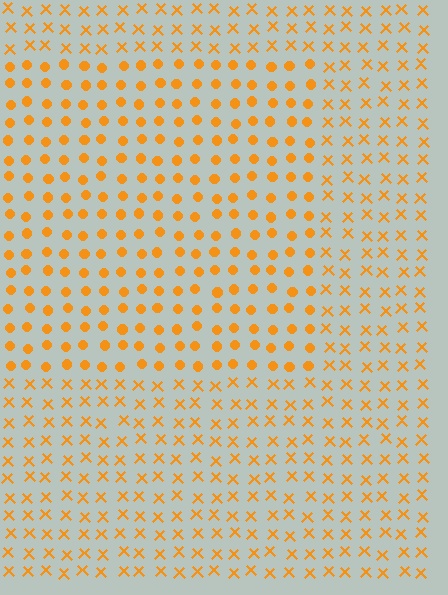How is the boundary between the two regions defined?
The boundary is defined by a change in element shape: circles inside vs. X marks outside. All elements share the same color and spacing.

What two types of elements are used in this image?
The image uses circles inside the rectangle region and X marks outside it.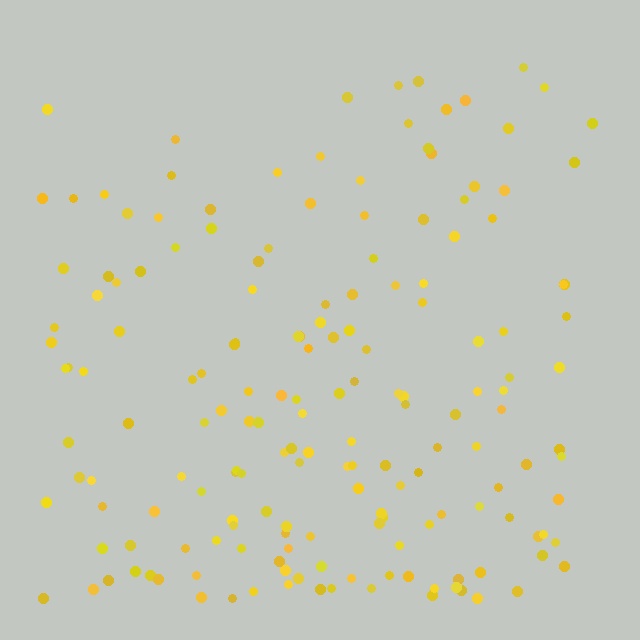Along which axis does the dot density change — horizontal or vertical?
Vertical.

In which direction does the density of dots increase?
From top to bottom, with the bottom side densest.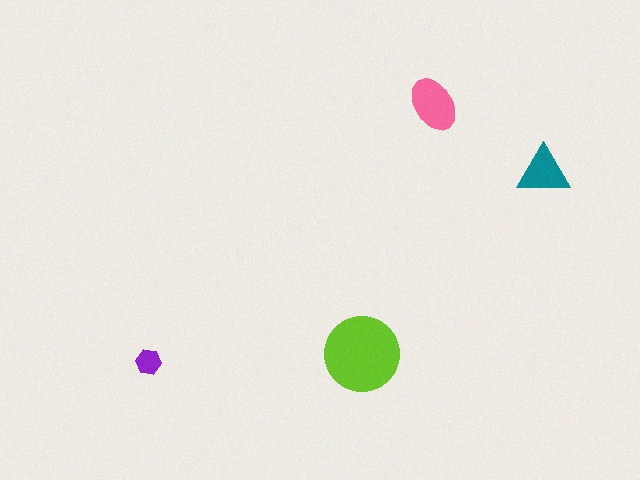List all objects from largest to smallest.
The lime circle, the pink ellipse, the teal triangle, the purple hexagon.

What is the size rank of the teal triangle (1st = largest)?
3rd.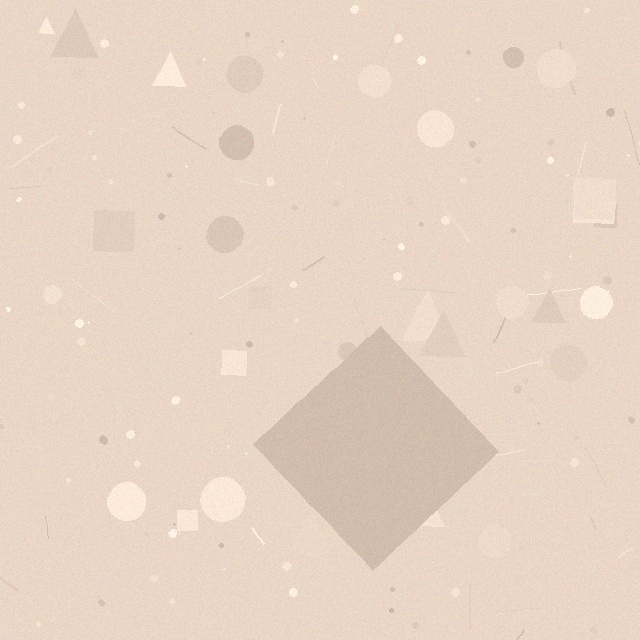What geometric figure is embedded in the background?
A diamond is embedded in the background.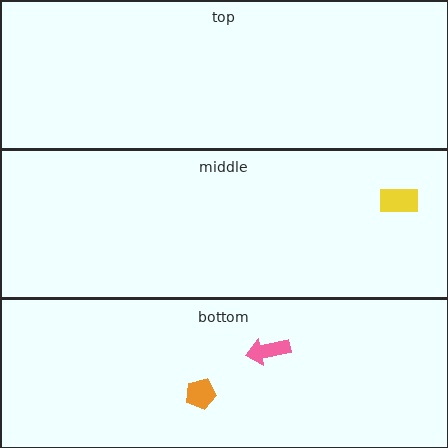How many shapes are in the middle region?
1.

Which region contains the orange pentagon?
The bottom region.